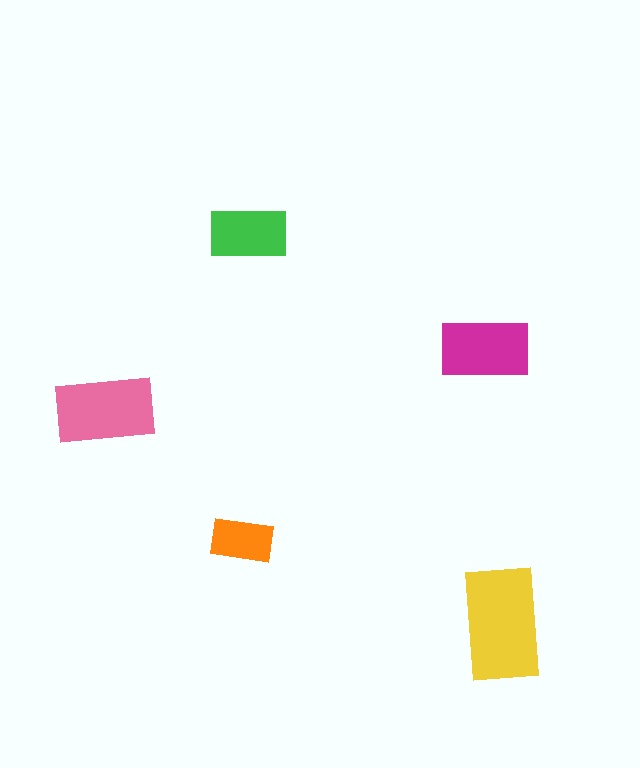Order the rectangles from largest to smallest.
the yellow one, the pink one, the magenta one, the green one, the orange one.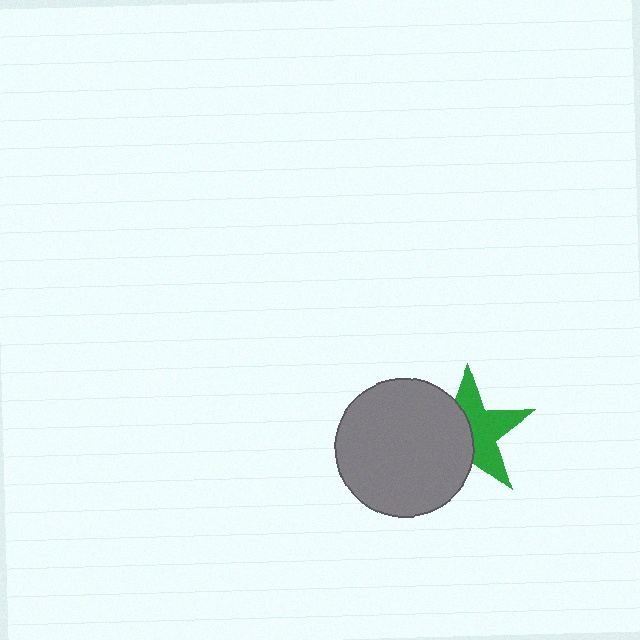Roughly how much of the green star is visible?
About half of it is visible (roughly 53%).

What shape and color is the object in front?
The object in front is a gray circle.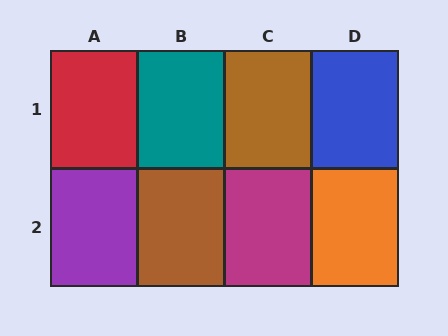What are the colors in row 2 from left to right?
Purple, brown, magenta, orange.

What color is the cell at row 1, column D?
Blue.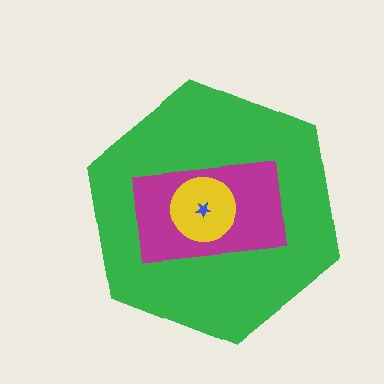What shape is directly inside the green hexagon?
The magenta rectangle.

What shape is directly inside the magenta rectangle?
The yellow circle.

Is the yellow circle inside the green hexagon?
Yes.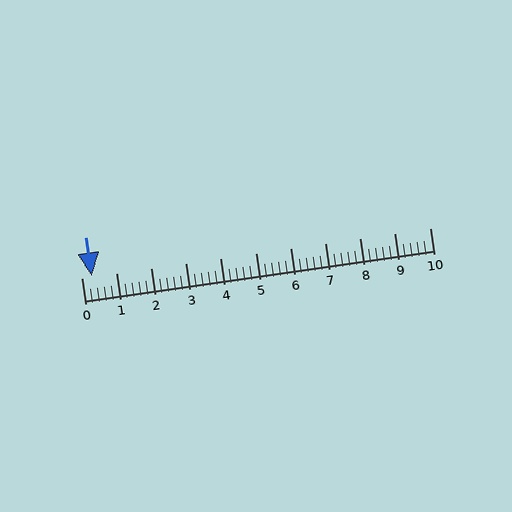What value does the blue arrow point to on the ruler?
The blue arrow points to approximately 0.3.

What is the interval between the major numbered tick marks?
The major tick marks are spaced 1 units apart.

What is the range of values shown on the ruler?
The ruler shows values from 0 to 10.